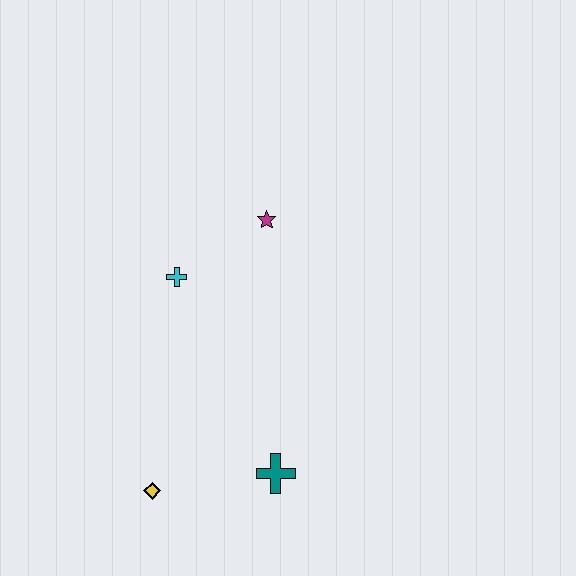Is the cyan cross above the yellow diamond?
Yes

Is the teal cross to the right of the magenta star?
Yes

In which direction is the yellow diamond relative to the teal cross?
The yellow diamond is to the left of the teal cross.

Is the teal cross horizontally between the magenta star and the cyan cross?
No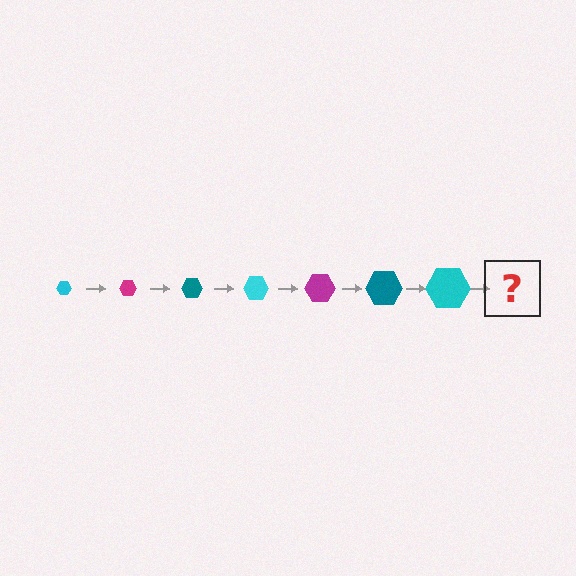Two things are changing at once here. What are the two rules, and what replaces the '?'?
The two rules are that the hexagon grows larger each step and the color cycles through cyan, magenta, and teal. The '?' should be a magenta hexagon, larger than the previous one.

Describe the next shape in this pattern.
It should be a magenta hexagon, larger than the previous one.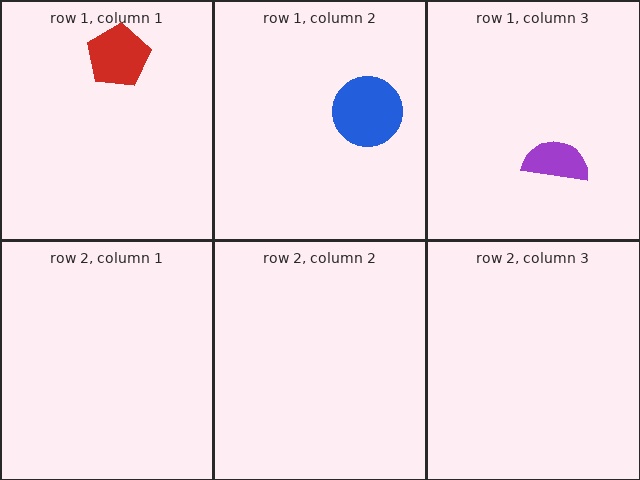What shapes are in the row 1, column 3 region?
The purple semicircle.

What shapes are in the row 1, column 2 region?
The blue circle.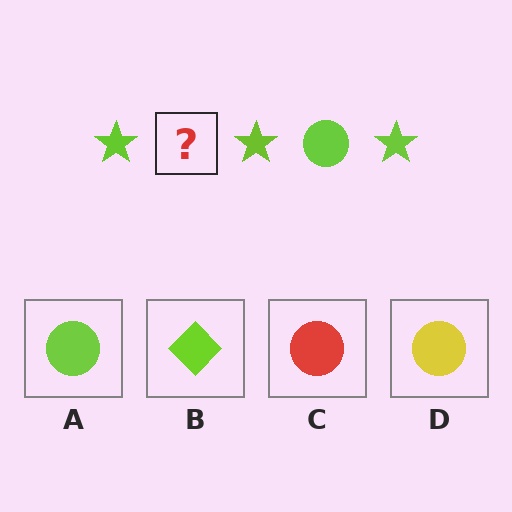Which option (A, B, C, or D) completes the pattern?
A.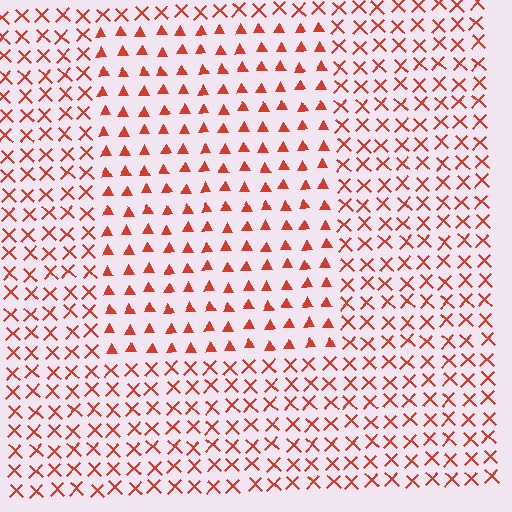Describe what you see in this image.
The image is filled with small red elements arranged in a uniform grid. A rectangle-shaped region contains triangles, while the surrounding area contains X marks. The boundary is defined purely by the change in element shape.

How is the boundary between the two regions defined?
The boundary is defined by a change in element shape: triangles inside vs. X marks outside. All elements share the same color and spacing.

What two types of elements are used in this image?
The image uses triangles inside the rectangle region and X marks outside it.